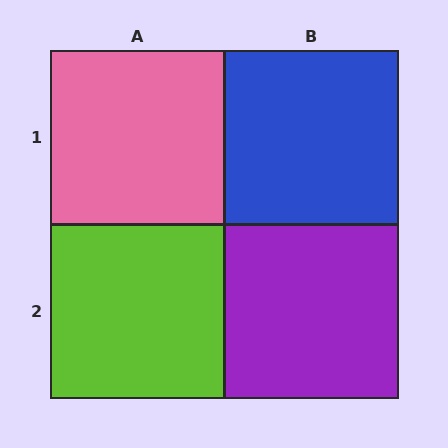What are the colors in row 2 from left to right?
Lime, purple.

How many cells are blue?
1 cell is blue.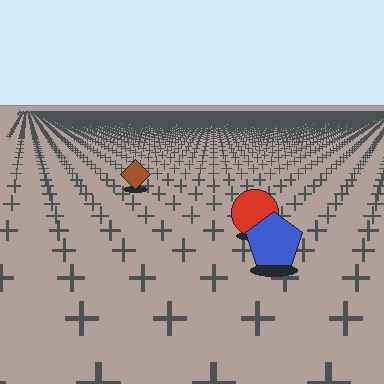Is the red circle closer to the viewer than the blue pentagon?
No. The blue pentagon is closer — you can tell from the texture gradient: the ground texture is coarser near it.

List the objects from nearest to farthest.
From nearest to farthest: the blue pentagon, the red circle, the brown diamond.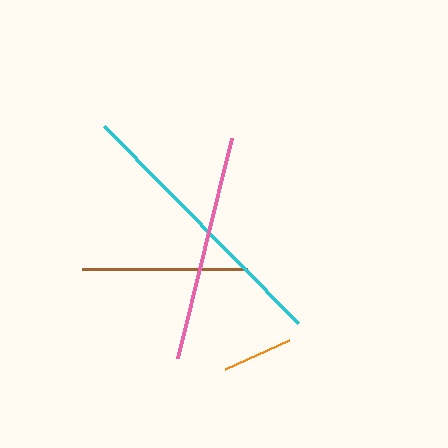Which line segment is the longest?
The cyan line is the longest at approximately 277 pixels.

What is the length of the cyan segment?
The cyan segment is approximately 277 pixels long.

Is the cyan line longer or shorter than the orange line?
The cyan line is longer than the orange line.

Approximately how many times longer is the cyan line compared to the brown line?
The cyan line is approximately 1.7 times the length of the brown line.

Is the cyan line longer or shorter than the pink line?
The cyan line is longer than the pink line.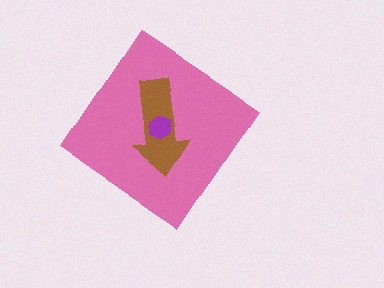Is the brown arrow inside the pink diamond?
Yes.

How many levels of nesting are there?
3.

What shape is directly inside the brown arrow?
The purple hexagon.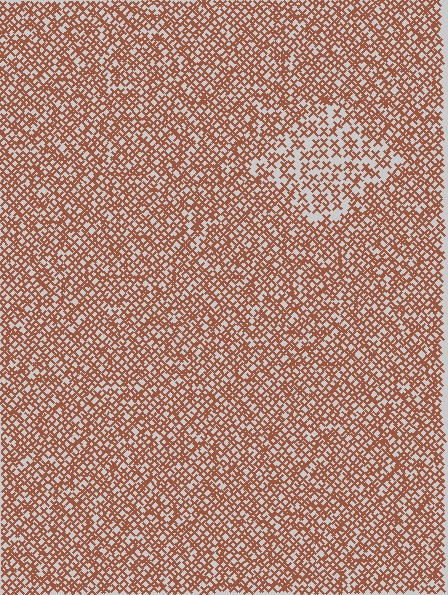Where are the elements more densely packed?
The elements are more densely packed outside the diamond boundary.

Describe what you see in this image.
The image contains small brown elements arranged at two different densities. A diamond-shaped region is visible where the elements are less densely packed than the surrounding area.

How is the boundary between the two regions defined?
The boundary is defined by a change in element density (approximately 1.8x ratio). All elements are the same color, size, and shape.